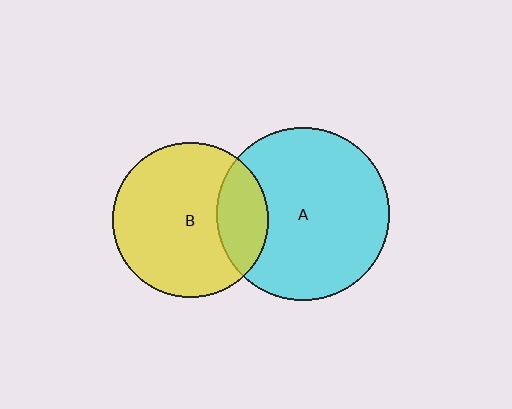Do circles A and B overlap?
Yes.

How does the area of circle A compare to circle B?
Approximately 1.2 times.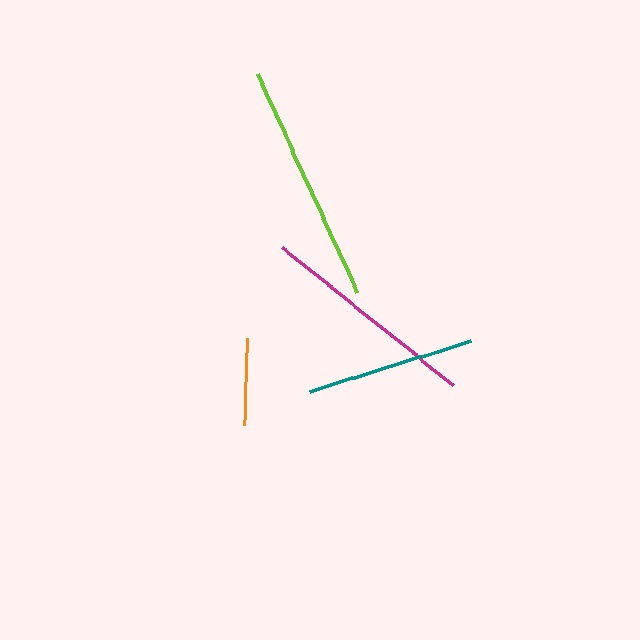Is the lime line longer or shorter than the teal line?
The lime line is longer than the teal line.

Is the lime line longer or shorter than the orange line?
The lime line is longer than the orange line.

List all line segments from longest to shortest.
From longest to shortest: lime, magenta, teal, orange.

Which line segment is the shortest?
The orange line is the shortest at approximately 87 pixels.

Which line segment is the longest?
The lime line is the longest at approximately 240 pixels.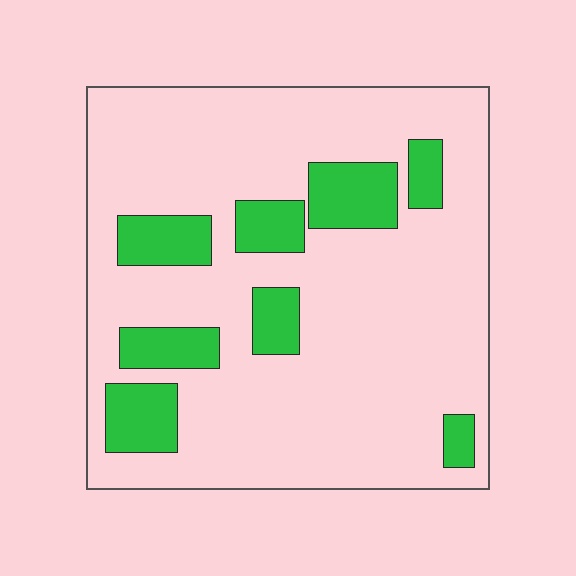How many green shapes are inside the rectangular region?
8.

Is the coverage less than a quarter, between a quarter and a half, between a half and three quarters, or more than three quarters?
Less than a quarter.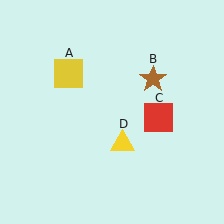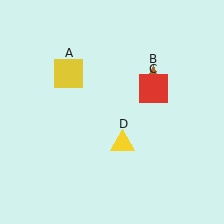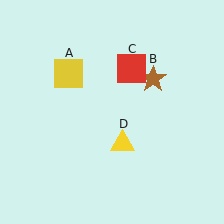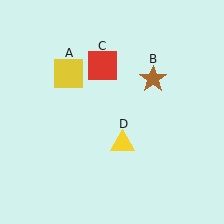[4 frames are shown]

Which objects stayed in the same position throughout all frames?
Yellow square (object A) and brown star (object B) and yellow triangle (object D) remained stationary.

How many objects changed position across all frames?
1 object changed position: red square (object C).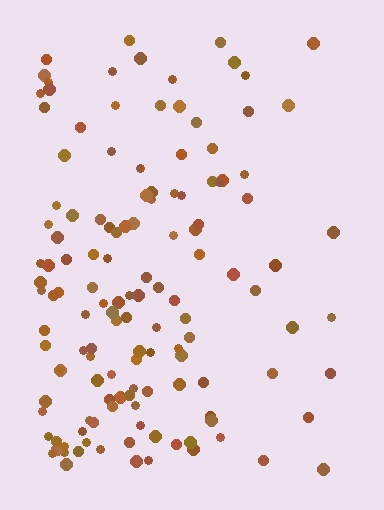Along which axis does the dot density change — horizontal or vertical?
Horizontal.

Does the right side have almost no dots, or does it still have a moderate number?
Still a moderate number, just noticeably fewer than the left.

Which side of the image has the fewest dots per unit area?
The right.